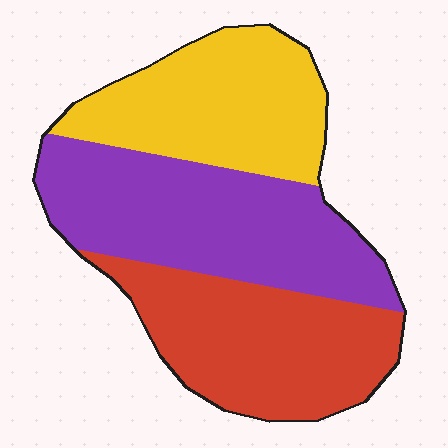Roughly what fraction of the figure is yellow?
Yellow covers about 30% of the figure.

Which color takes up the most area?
Purple, at roughly 40%.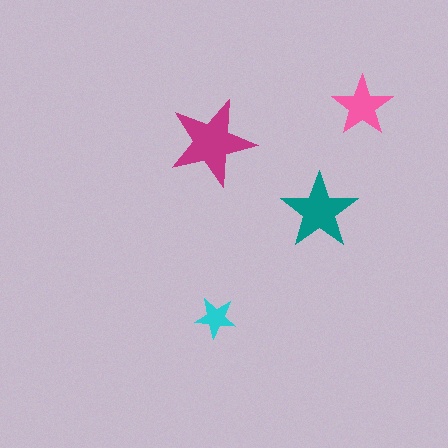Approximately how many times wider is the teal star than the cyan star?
About 2 times wider.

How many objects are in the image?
There are 4 objects in the image.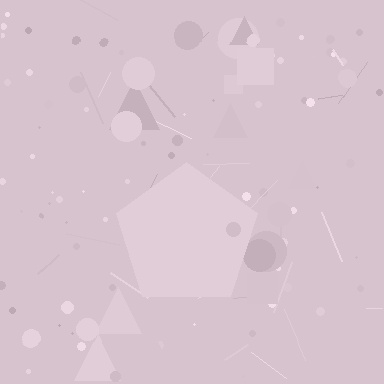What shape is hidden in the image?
A pentagon is hidden in the image.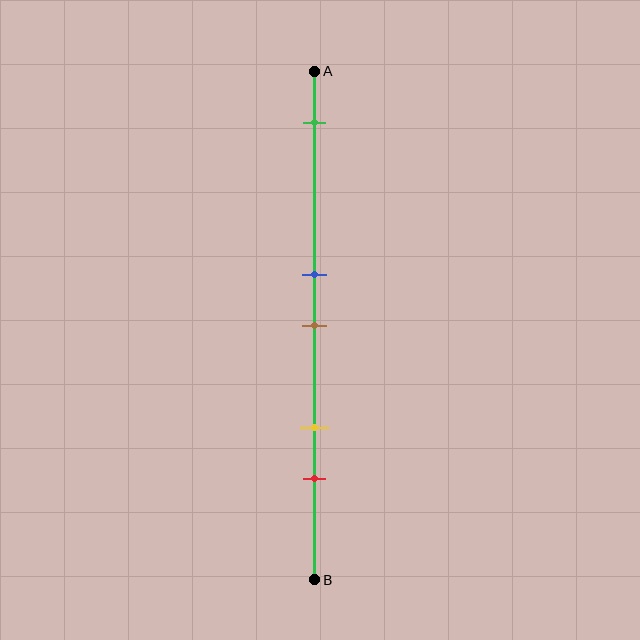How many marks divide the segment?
There are 5 marks dividing the segment.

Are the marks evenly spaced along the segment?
No, the marks are not evenly spaced.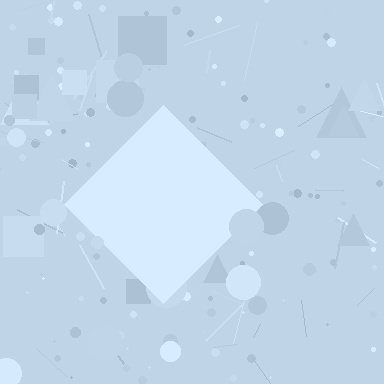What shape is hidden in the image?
A diamond is hidden in the image.